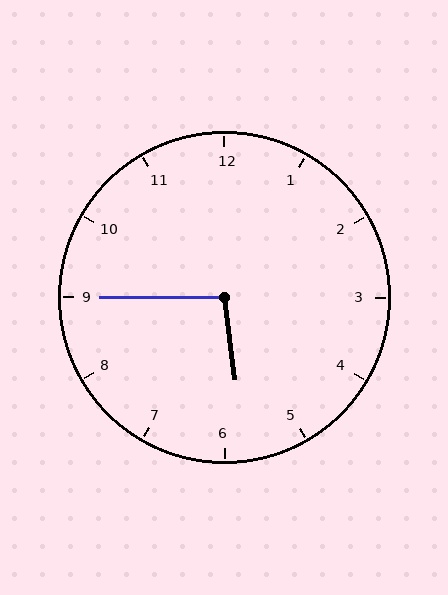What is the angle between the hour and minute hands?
Approximately 98 degrees.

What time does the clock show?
5:45.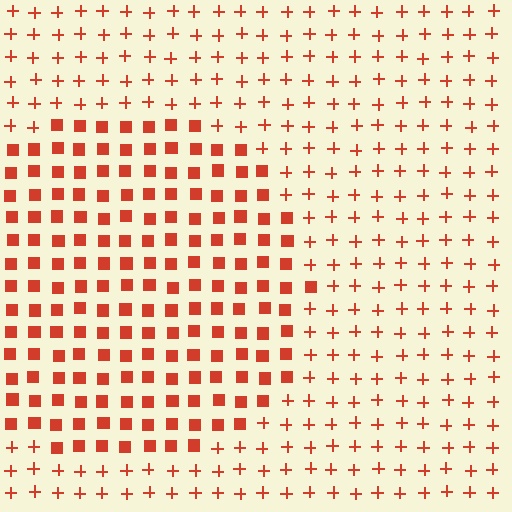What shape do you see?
I see a circle.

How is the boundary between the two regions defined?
The boundary is defined by a change in element shape: squares inside vs. plus signs outside. All elements share the same color and spacing.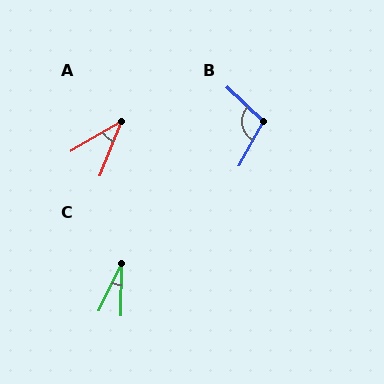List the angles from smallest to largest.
C (25°), A (38°), B (105°).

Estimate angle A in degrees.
Approximately 38 degrees.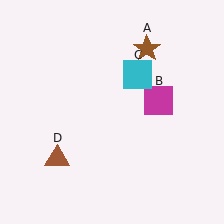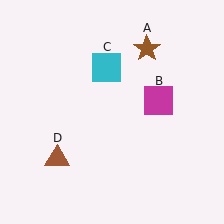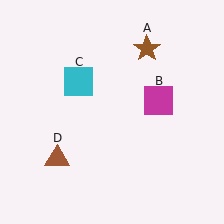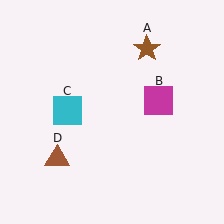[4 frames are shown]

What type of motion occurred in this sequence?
The cyan square (object C) rotated counterclockwise around the center of the scene.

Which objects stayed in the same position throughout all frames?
Brown star (object A) and magenta square (object B) and brown triangle (object D) remained stationary.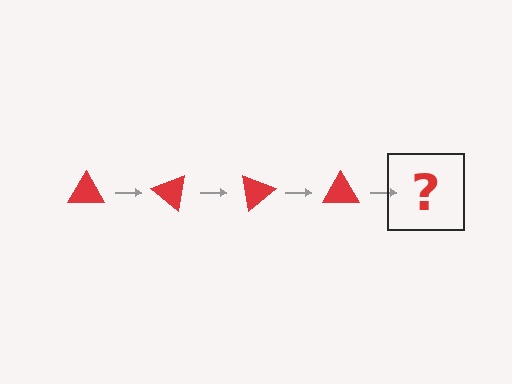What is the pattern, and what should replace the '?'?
The pattern is that the triangle rotates 40 degrees each step. The '?' should be a red triangle rotated 160 degrees.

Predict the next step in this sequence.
The next step is a red triangle rotated 160 degrees.